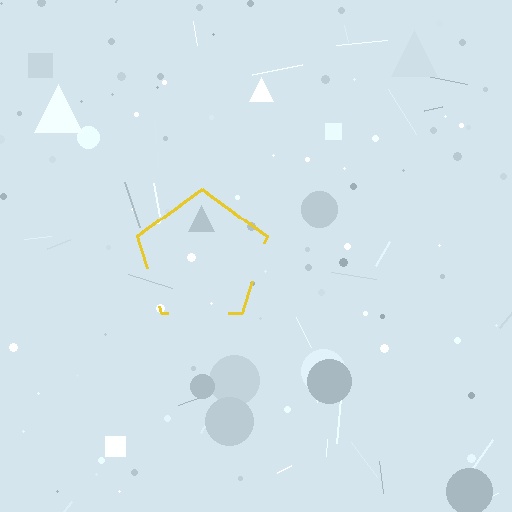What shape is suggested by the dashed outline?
The dashed outline suggests a pentagon.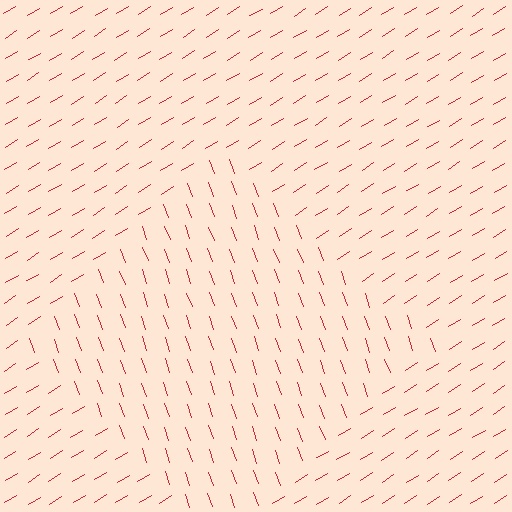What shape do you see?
I see a diamond.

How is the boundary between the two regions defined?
The boundary is defined purely by a change in line orientation (approximately 78 degrees difference). All lines are the same color and thickness.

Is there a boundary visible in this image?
Yes, there is a texture boundary formed by a change in line orientation.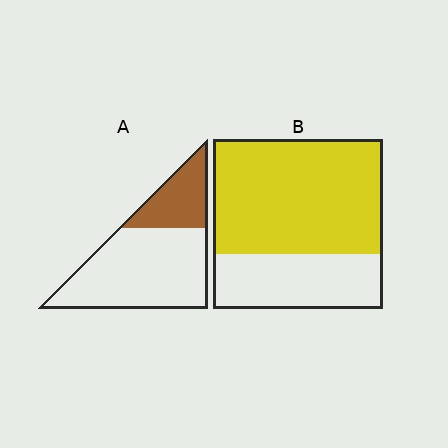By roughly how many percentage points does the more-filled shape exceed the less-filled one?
By roughly 40 percentage points (B over A).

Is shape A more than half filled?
No.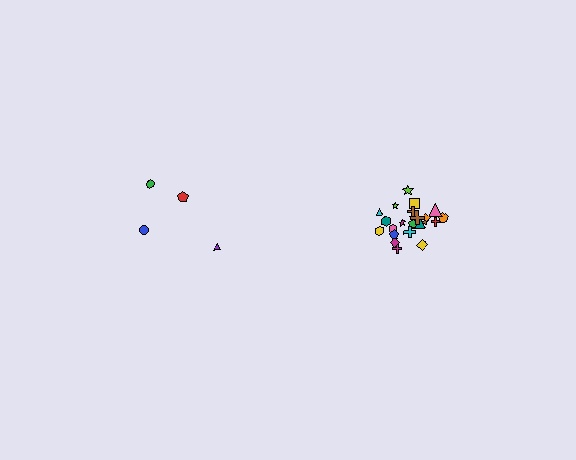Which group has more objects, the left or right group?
The right group.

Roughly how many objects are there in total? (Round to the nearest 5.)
Roughly 25 objects in total.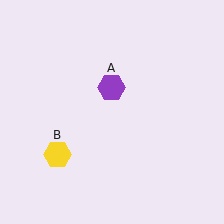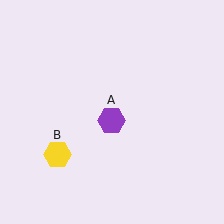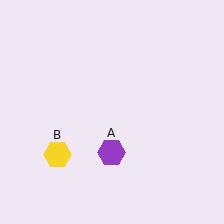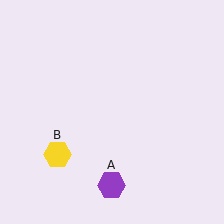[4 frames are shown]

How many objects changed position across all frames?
1 object changed position: purple hexagon (object A).